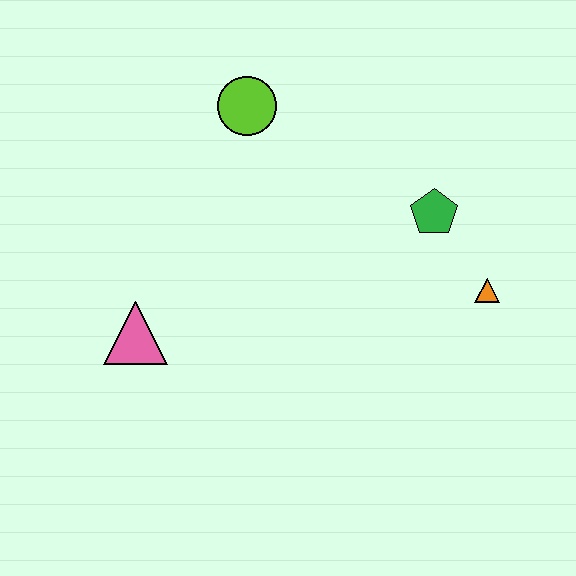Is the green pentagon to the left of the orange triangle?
Yes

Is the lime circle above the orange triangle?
Yes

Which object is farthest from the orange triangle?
The pink triangle is farthest from the orange triangle.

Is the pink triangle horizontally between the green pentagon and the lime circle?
No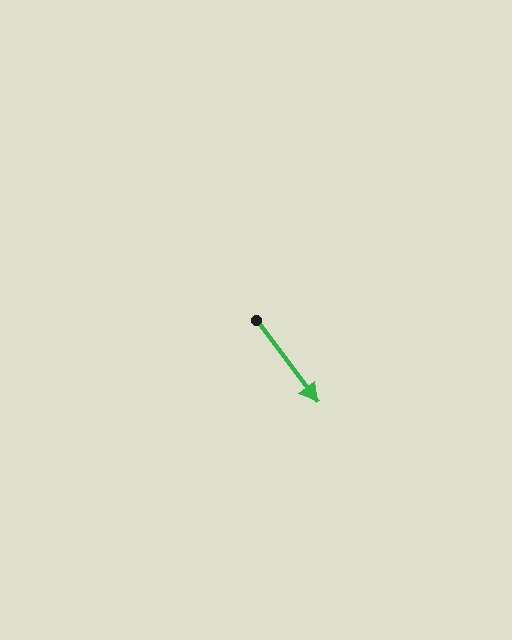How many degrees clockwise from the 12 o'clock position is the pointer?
Approximately 143 degrees.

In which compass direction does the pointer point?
Southeast.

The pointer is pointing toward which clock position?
Roughly 5 o'clock.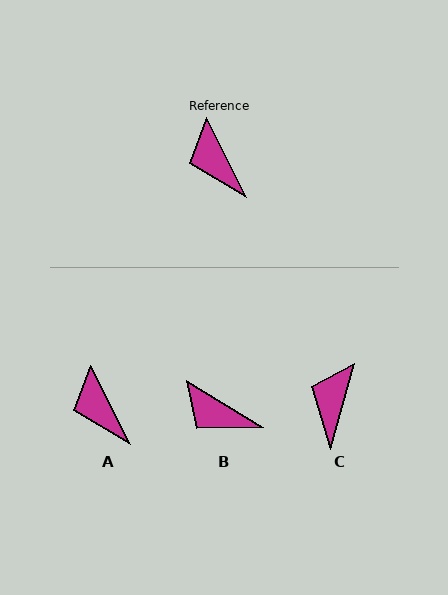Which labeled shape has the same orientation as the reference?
A.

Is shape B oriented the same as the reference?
No, it is off by about 32 degrees.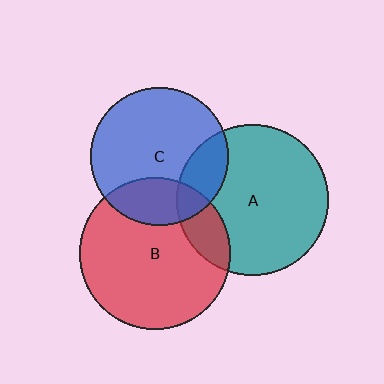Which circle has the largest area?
Circle B (red).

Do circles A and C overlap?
Yes.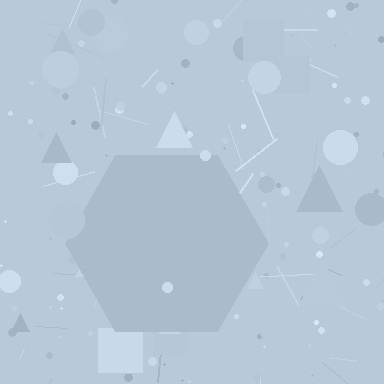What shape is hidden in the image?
A hexagon is hidden in the image.